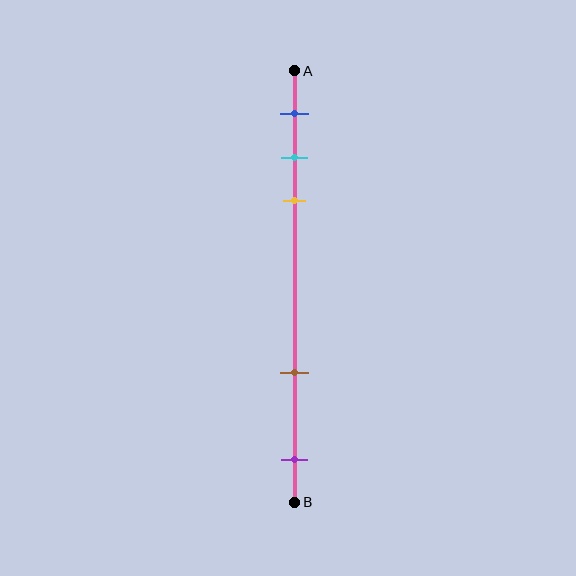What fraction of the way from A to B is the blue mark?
The blue mark is approximately 10% (0.1) of the way from A to B.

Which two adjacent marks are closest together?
The cyan and yellow marks are the closest adjacent pair.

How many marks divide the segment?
There are 5 marks dividing the segment.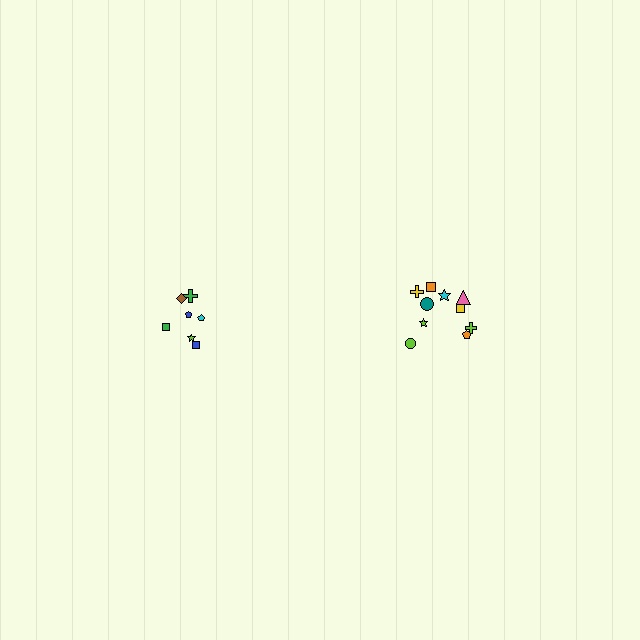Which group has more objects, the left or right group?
The right group.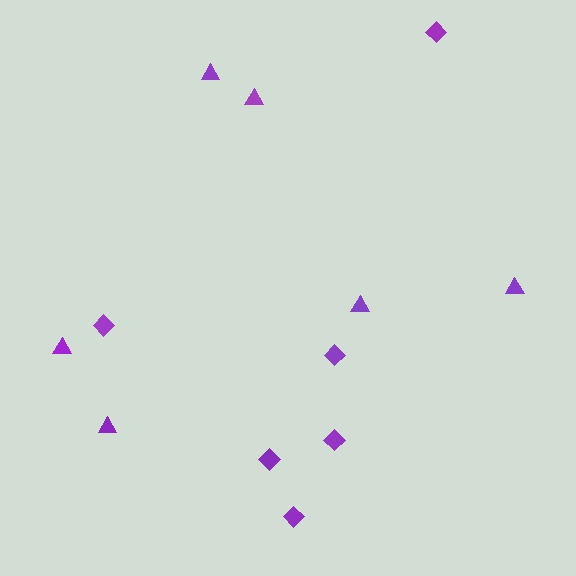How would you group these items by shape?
There are 2 groups: one group of diamonds (6) and one group of triangles (6).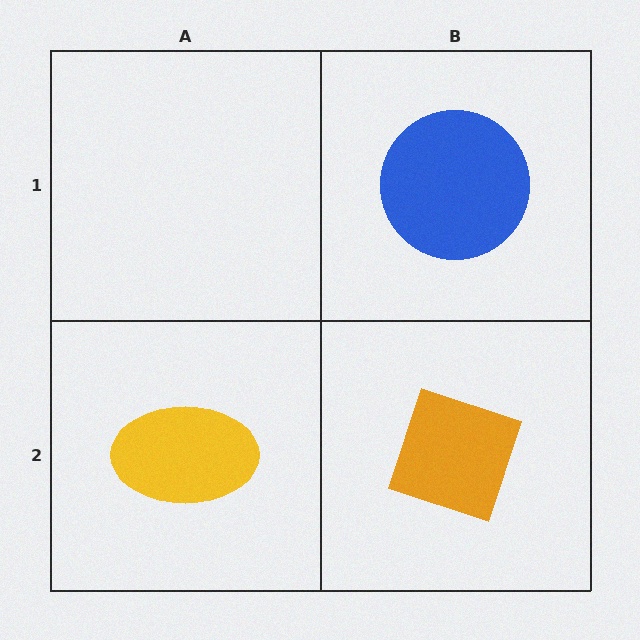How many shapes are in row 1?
1 shape.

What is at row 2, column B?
An orange diamond.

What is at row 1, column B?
A blue circle.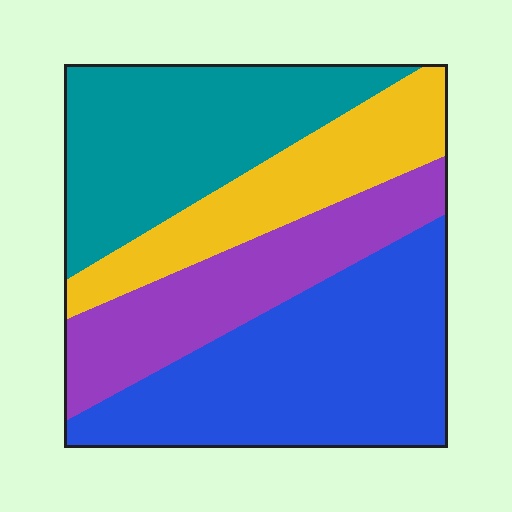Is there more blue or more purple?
Blue.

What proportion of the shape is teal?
Teal takes up between a sixth and a third of the shape.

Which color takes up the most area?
Blue, at roughly 35%.